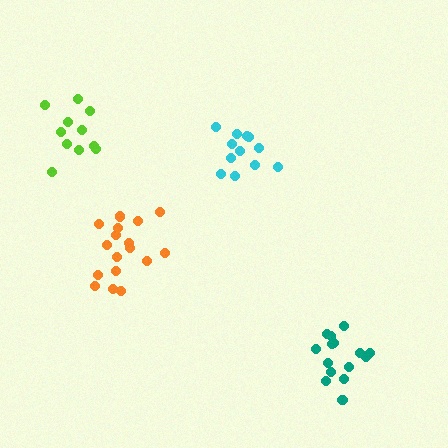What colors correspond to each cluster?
The clusters are colored: teal, lime, orange, cyan.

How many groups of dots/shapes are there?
There are 4 groups.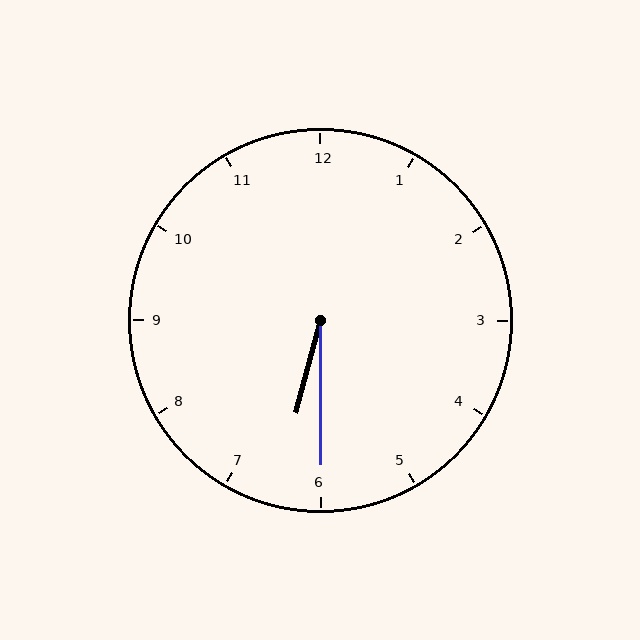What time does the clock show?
6:30.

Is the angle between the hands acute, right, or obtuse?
It is acute.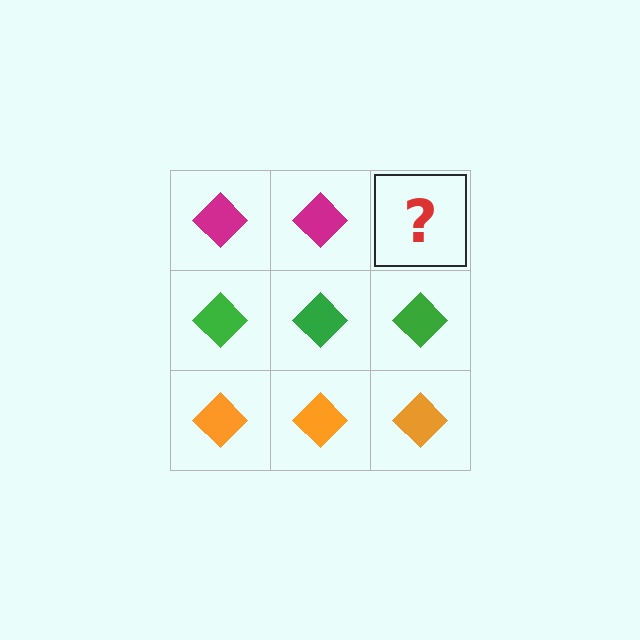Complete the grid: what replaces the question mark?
The question mark should be replaced with a magenta diamond.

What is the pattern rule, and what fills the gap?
The rule is that each row has a consistent color. The gap should be filled with a magenta diamond.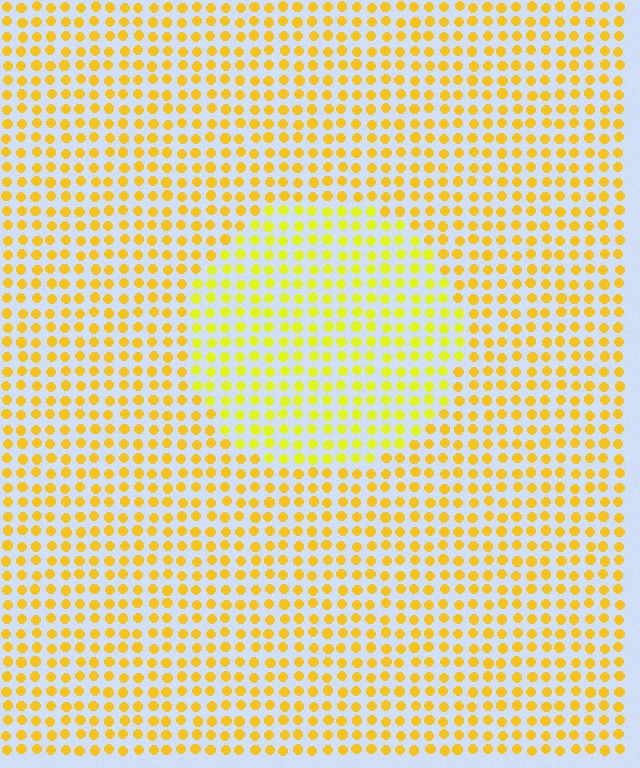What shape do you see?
I see a circle.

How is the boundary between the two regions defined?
The boundary is defined purely by a slight shift in hue (about 20 degrees). Spacing, size, and orientation are identical on both sides.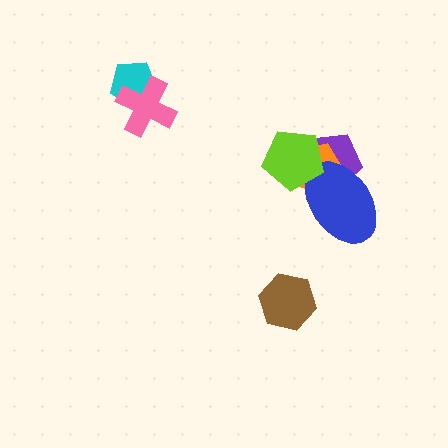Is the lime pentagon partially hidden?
No, no other shape covers it.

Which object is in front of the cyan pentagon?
The pink cross is in front of the cyan pentagon.